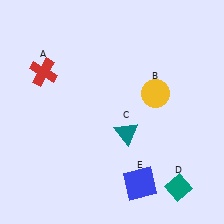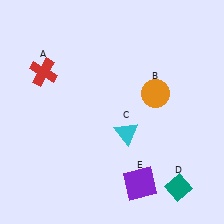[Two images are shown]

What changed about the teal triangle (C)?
In Image 1, C is teal. In Image 2, it changed to cyan.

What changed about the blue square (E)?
In Image 1, E is blue. In Image 2, it changed to purple.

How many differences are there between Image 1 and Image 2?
There are 3 differences between the two images.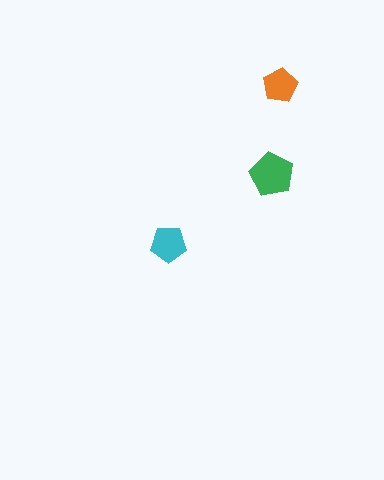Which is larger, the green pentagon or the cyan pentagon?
The green one.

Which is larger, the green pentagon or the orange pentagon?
The green one.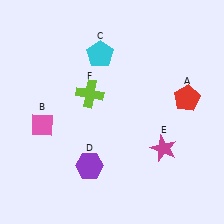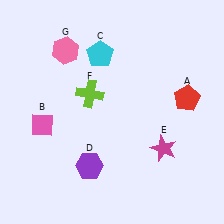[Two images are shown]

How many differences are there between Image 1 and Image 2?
There is 1 difference between the two images.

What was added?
A pink hexagon (G) was added in Image 2.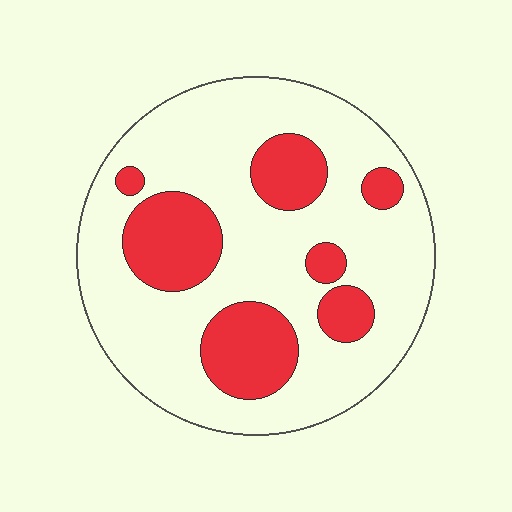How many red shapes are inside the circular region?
7.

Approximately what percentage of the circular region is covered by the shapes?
Approximately 25%.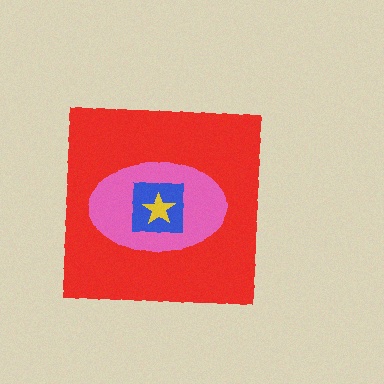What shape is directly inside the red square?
The pink ellipse.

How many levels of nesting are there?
4.